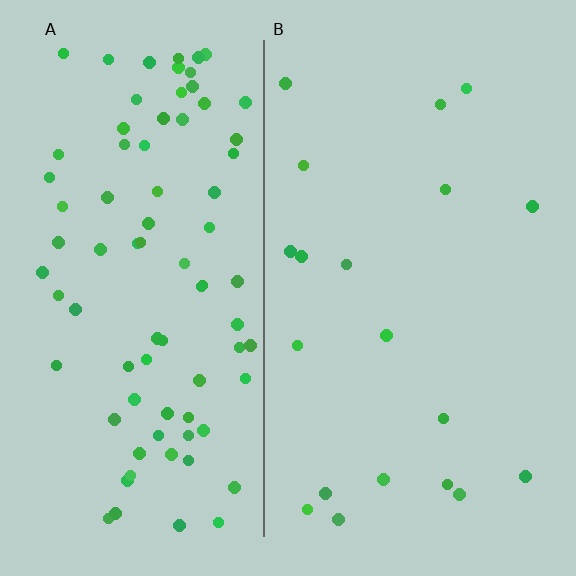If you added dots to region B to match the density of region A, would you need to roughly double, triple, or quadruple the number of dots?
Approximately quadruple.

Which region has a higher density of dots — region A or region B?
A (the left).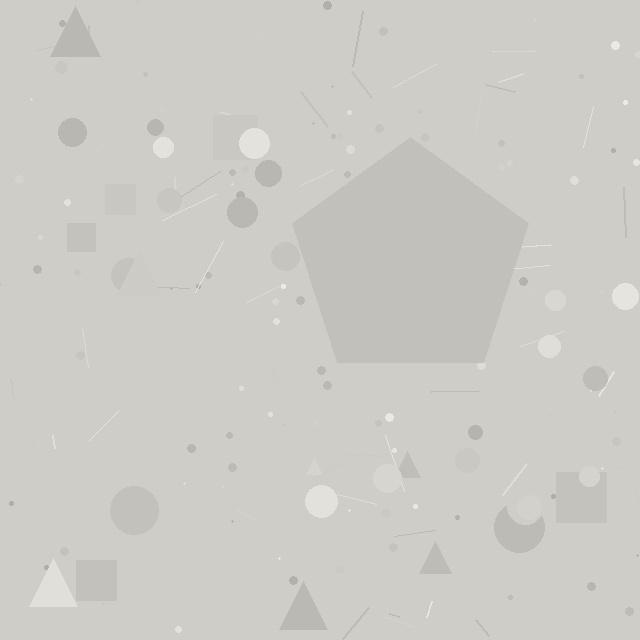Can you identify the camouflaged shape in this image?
The camouflaged shape is a pentagon.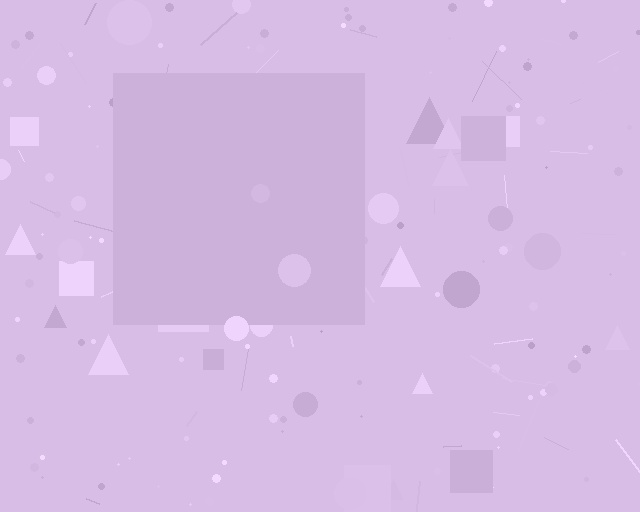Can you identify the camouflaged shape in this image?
The camouflaged shape is a square.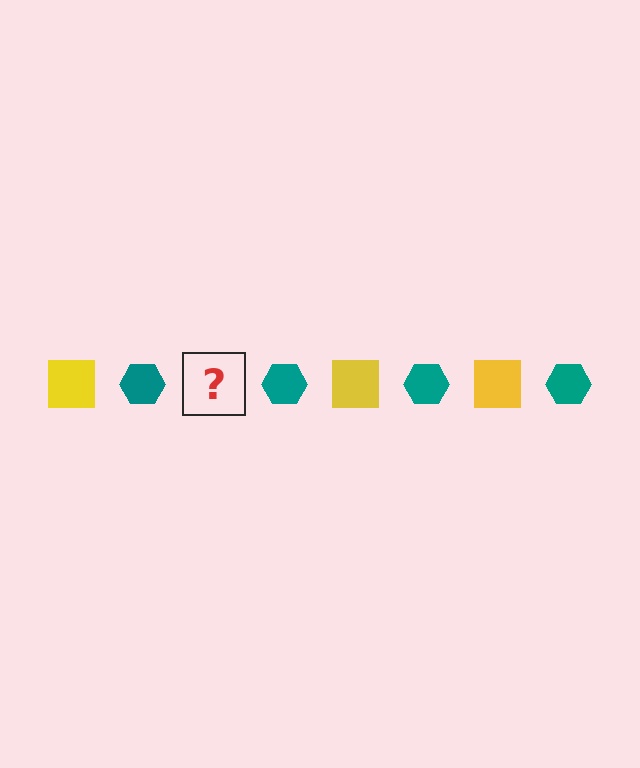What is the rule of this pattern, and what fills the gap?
The rule is that the pattern alternates between yellow square and teal hexagon. The gap should be filled with a yellow square.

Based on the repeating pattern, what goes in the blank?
The blank should be a yellow square.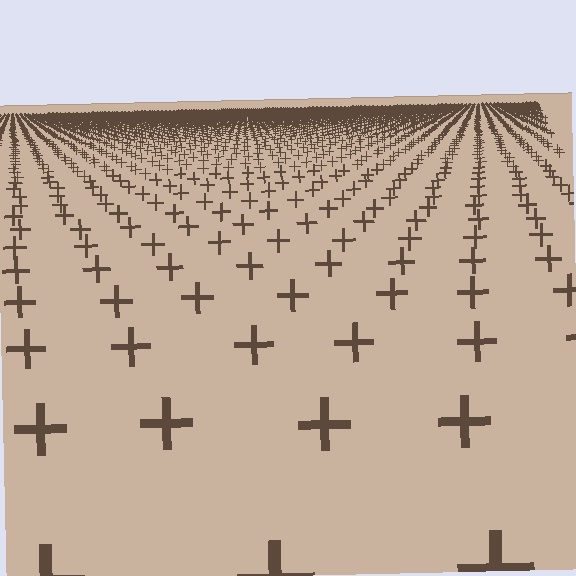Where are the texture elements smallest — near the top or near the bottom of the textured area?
Near the top.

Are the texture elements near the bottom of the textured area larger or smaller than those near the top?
Larger. Near the bottom, elements are closer to the viewer and appear at a bigger on-screen size.